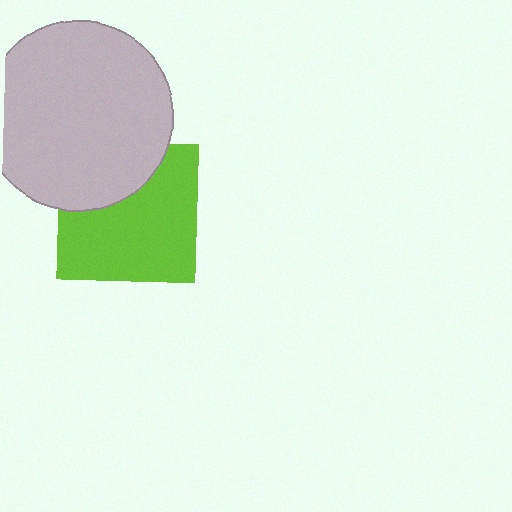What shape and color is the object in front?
The object in front is a light gray circle.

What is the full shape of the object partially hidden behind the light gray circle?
The partially hidden object is a lime square.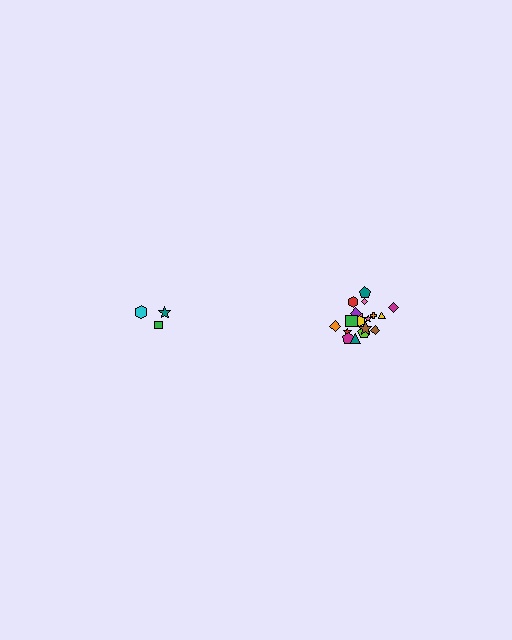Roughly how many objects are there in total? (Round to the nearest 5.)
Roughly 20 objects in total.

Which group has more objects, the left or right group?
The right group.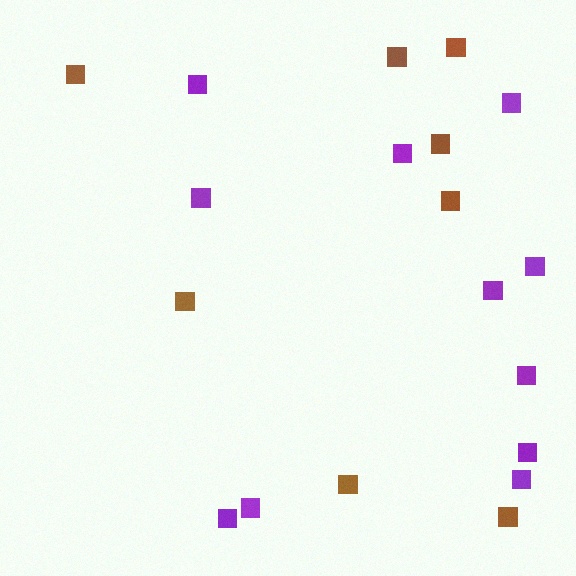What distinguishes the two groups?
There are 2 groups: one group of brown squares (8) and one group of purple squares (11).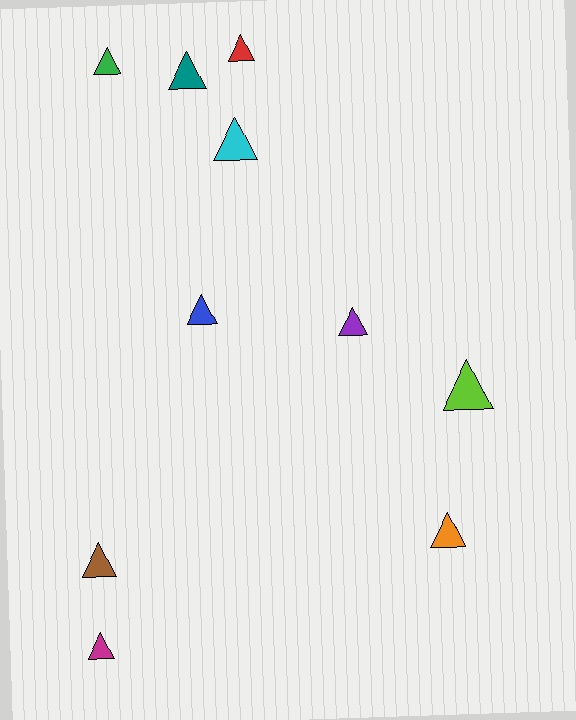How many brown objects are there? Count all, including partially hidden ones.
There is 1 brown object.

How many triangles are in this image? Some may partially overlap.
There are 10 triangles.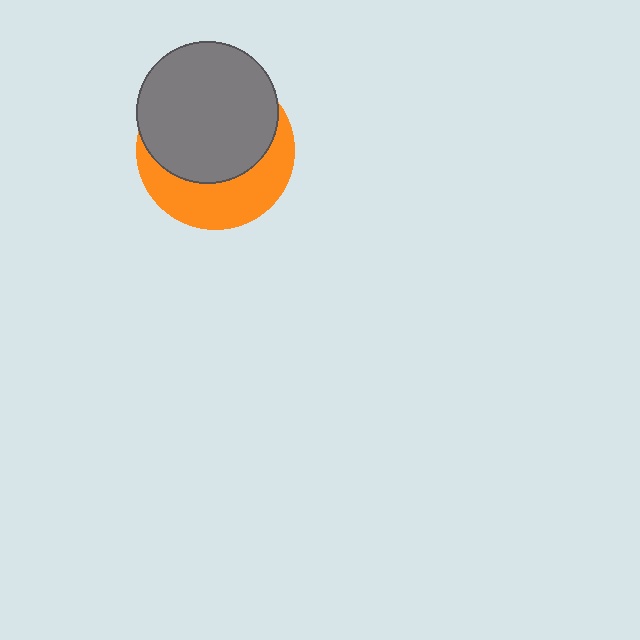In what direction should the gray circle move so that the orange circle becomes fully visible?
The gray circle should move up. That is the shortest direction to clear the overlap and leave the orange circle fully visible.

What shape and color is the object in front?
The object in front is a gray circle.